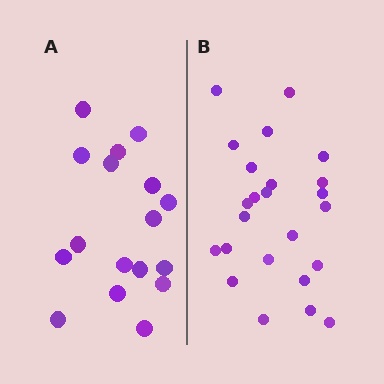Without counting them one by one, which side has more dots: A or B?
Region B (the right region) has more dots.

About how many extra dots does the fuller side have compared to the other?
Region B has roughly 8 or so more dots than region A.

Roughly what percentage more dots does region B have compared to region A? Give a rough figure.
About 40% more.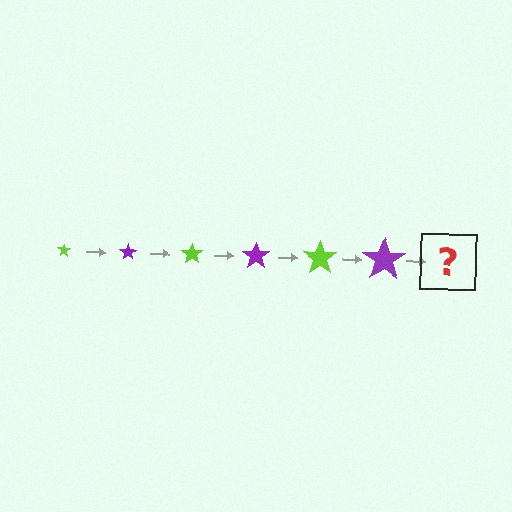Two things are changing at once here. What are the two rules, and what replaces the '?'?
The two rules are that the star grows larger each step and the color cycles through lime and purple. The '?' should be a lime star, larger than the previous one.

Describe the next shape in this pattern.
It should be a lime star, larger than the previous one.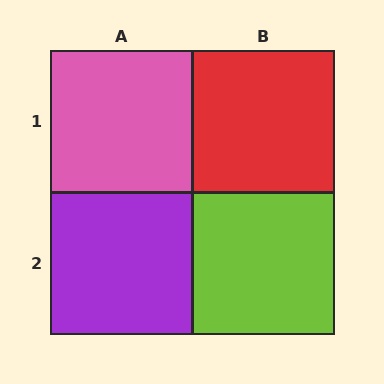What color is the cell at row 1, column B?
Red.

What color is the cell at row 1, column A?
Pink.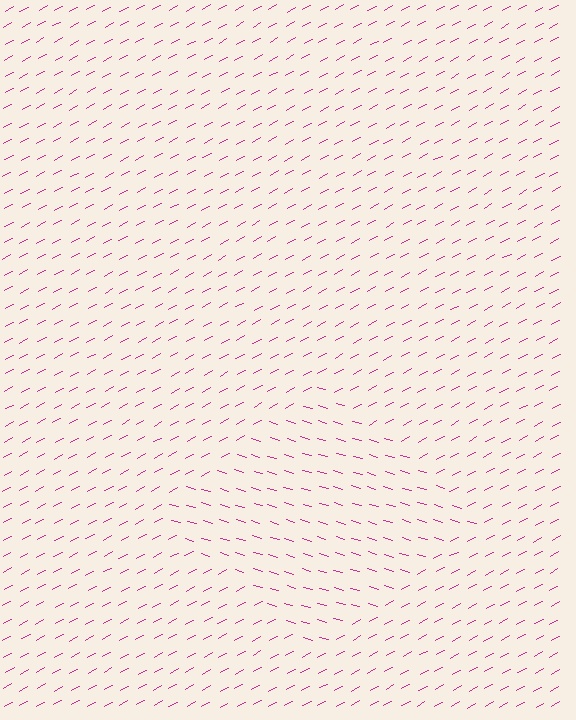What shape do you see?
I see a diamond.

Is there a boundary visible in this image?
Yes, there is a texture boundary formed by a change in line orientation.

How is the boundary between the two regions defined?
The boundary is defined purely by a change in line orientation (approximately 45 degrees difference). All lines are the same color and thickness.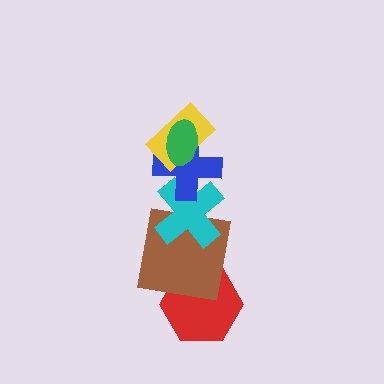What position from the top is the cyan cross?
The cyan cross is 4th from the top.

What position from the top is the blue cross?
The blue cross is 3rd from the top.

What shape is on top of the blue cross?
The yellow rectangle is on top of the blue cross.